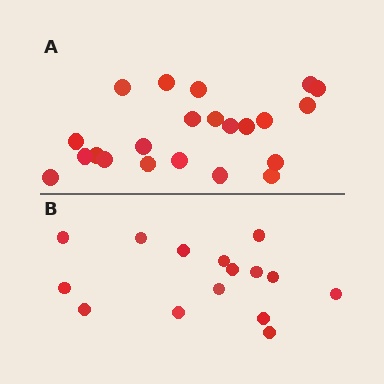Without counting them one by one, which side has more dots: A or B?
Region A (the top region) has more dots.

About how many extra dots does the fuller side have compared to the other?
Region A has roughly 8 or so more dots than region B.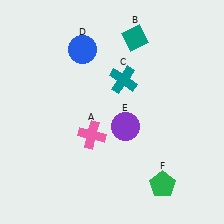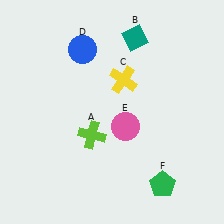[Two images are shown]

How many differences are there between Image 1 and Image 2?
There are 3 differences between the two images.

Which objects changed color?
A changed from pink to lime. C changed from teal to yellow. E changed from purple to pink.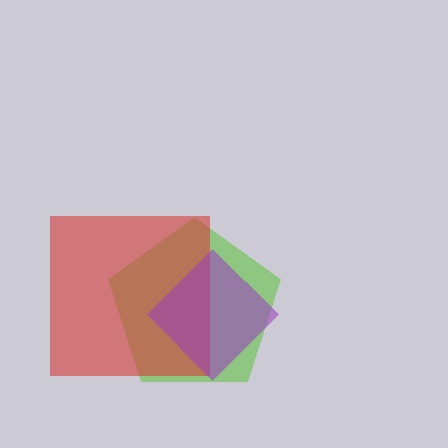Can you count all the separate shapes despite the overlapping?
Yes, there are 3 separate shapes.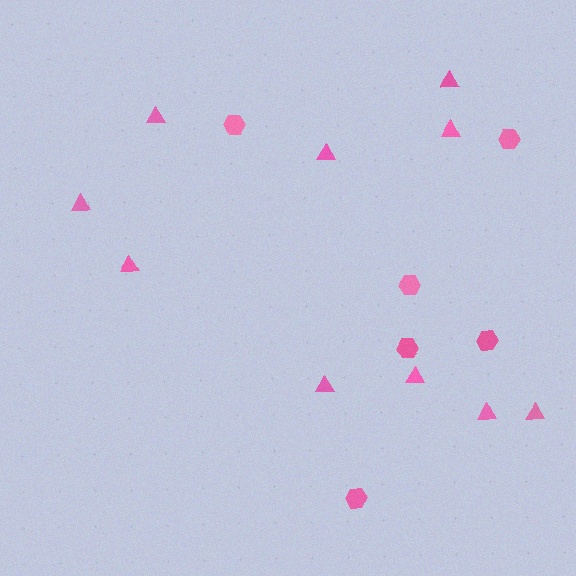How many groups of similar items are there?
There are 2 groups: one group of triangles (10) and one group of hexagons (6).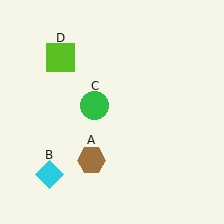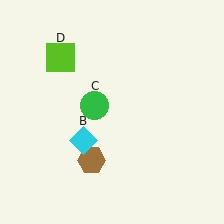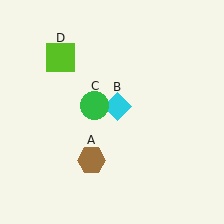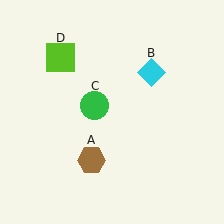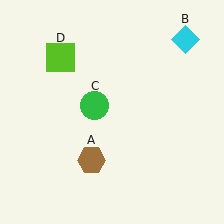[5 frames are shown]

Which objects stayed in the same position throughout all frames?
Brown hexagon (object A) and green circle (object C) and lime square (object D) remained stationary.